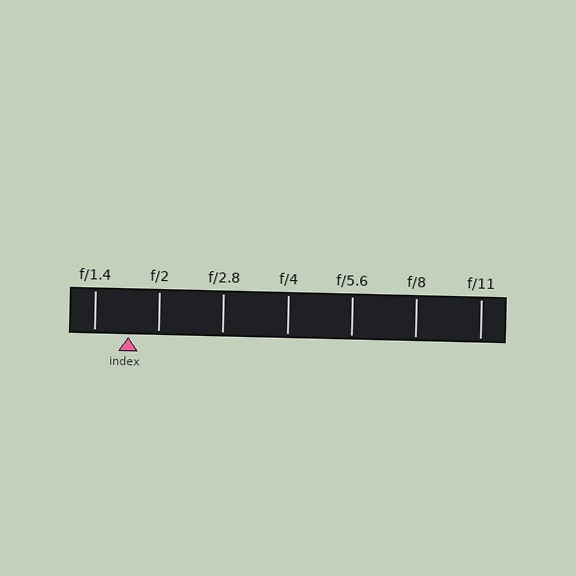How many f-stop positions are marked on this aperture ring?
There are 7 f-stop positions marked.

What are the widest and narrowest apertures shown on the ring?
The widest aperture shown is f/1.4 and the narrowest is f/11.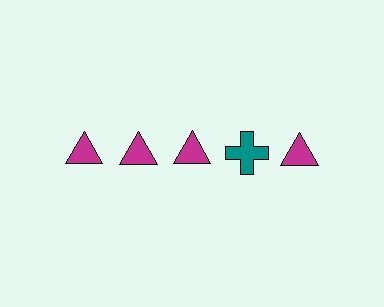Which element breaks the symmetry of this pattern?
The teal cross in the top row, second from right column breaks the symmetry. All other shapes are magenta triangles.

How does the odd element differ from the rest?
It differs in both color (teal instead of magenta) and shape (cross instead of triangle).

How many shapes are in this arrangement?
There are 5 shapes arranged in a grid pattern.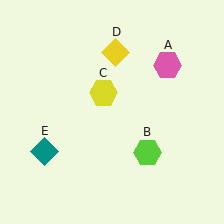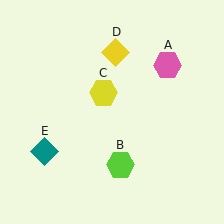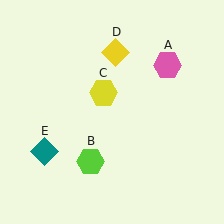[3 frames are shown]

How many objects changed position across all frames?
1 object changed position: lime hexagon (object B).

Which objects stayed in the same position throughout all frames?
Pink hexagon (object A) and yellow hexagon (object C) and yellow diamond (object D) and teal diamond (object E) remained stationary.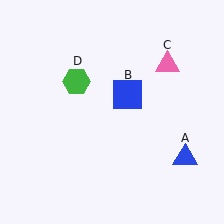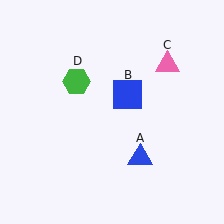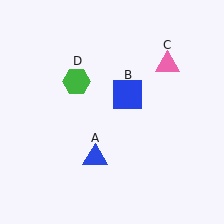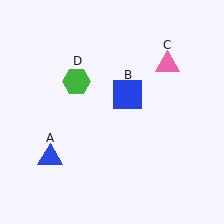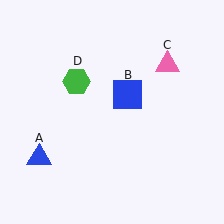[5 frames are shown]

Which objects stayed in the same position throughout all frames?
Blue square (object B) and pink triangle (object C) and green hexagon (object D) remained stationary.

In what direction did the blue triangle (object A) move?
The blue triangle (object A) moved left.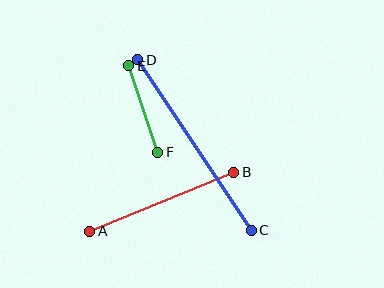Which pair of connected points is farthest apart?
Points C and D are farthest apart.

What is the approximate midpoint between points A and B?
The midpoint is at approximately (162, 202) pixels.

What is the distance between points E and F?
The distance is approximately 91 pixels.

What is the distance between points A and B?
The distance is approximately 156 pixels.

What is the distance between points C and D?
The distance is approximately 205 pixels.